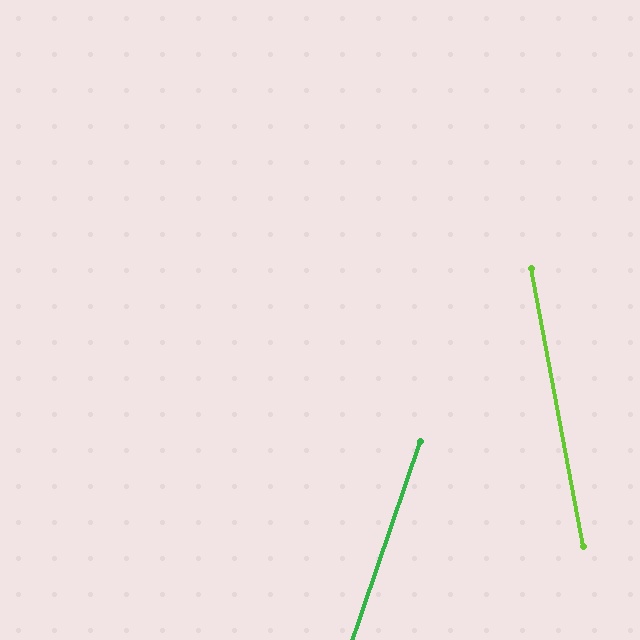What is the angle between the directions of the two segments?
Approximately 29 degrees.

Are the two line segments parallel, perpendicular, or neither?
Neither parallel nor perpendicular — they differ by about 29°.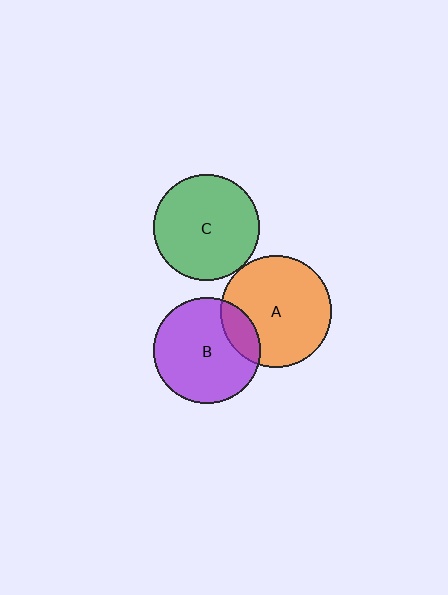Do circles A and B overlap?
Yes.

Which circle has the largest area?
Circle A (orange).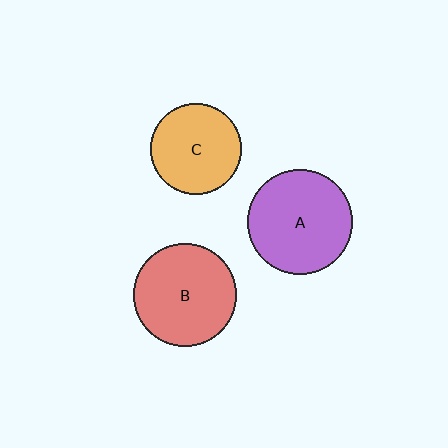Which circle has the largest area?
Circle A (purple).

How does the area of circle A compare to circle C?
Approximately 1.3 times.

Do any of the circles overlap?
No, none of the circles overlap.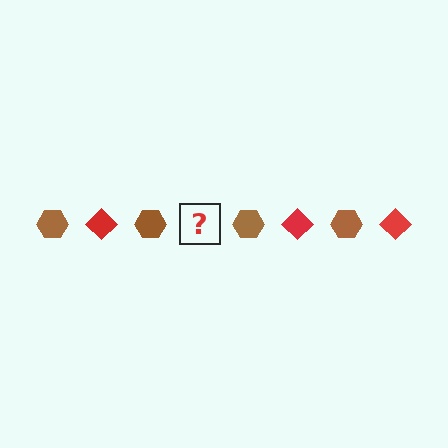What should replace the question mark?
The question mark should be replaced with a red diamond.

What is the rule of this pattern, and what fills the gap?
The rule is that the pattern alternates between brown hexagon and red diamond. The gap should be filled with a red diamond.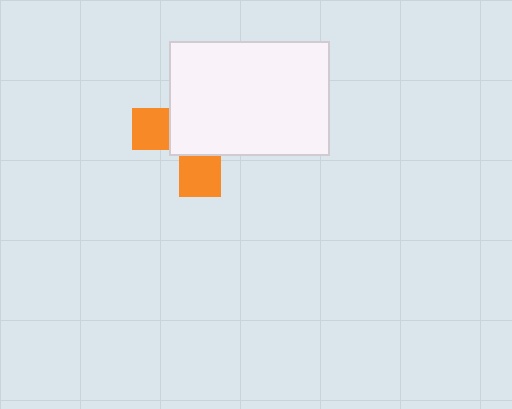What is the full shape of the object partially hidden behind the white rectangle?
The partially hidden object is an orange cross.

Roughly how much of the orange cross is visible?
A small part of it is visible (roughly 35%).